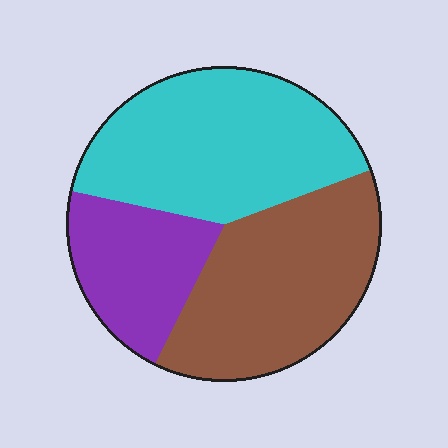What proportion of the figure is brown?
Brown covers around 40% of the figure.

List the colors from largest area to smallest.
From largest to smallest: cyan, brown, purple.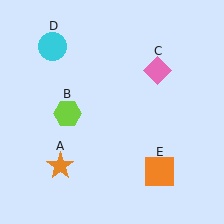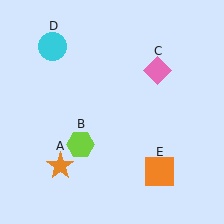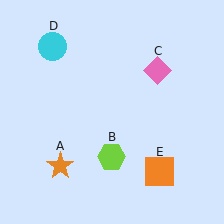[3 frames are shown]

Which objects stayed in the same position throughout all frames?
Orange star (object A) and pink diamond (object C) and cyan circle (object D) and orange square (object E) remained stationary.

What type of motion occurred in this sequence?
The lime hexagon (object B) rotated counterclockwise around the center of the scene.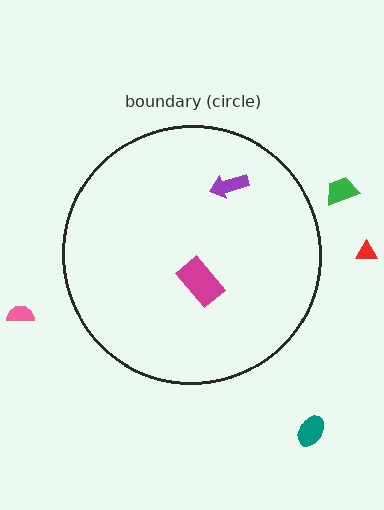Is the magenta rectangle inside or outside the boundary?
Inside.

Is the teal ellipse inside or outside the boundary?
Outside.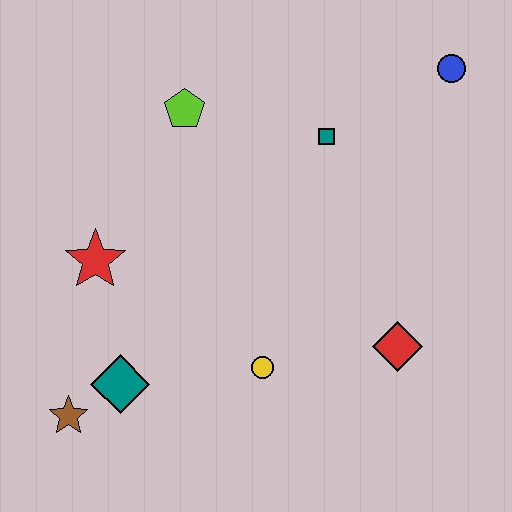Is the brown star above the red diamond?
No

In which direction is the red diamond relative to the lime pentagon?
The red diamond is below the lime pentagon.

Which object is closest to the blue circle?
The teal square is closest to the blue circle.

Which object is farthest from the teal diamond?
The blue circle is farthest from the teal diamond.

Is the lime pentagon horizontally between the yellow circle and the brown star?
Yes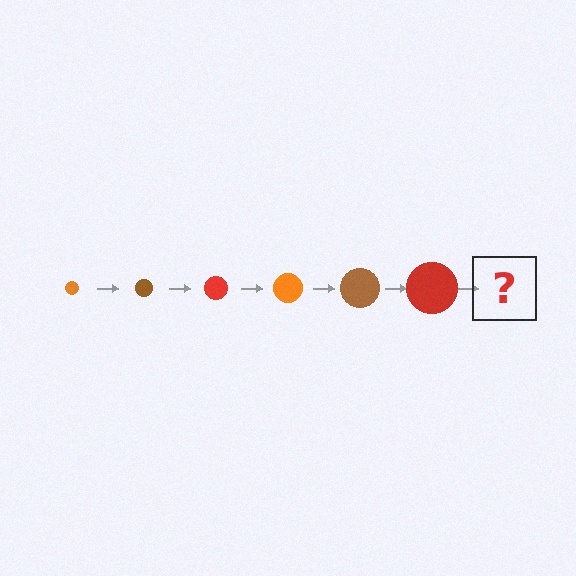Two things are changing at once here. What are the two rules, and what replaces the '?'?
The two rules are that the circle grows larger each step and the color cycles through orange, brown, and red. The '?' should be an orange circle, larger than the previous one.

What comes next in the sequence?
The next element should be an orange circle, larger than the previous one.